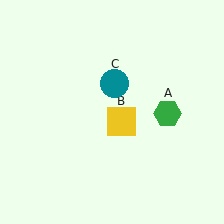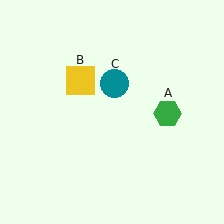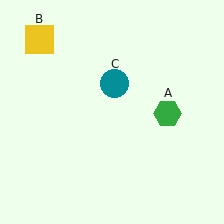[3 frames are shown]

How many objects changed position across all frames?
1 object changed position: yellow square (object B).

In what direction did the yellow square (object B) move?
The yellow square (object B) moved up and to the left.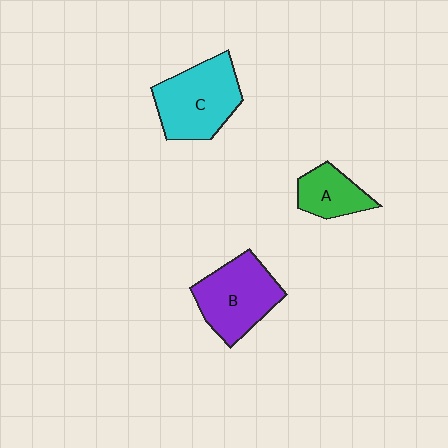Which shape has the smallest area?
Shape A (green).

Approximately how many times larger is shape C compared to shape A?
Approximately 1.9 times.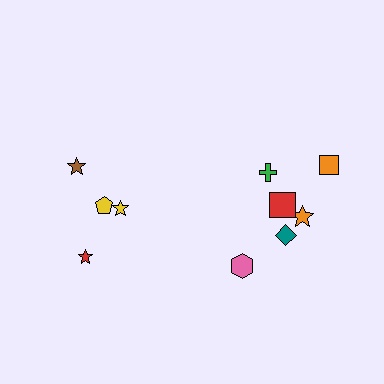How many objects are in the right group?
There are 6 objects.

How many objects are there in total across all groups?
There are 10 objects.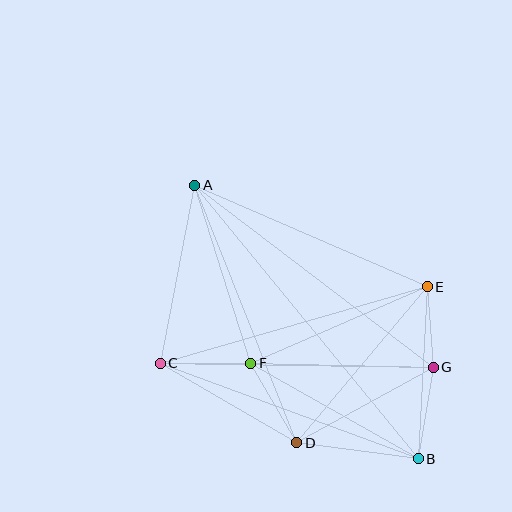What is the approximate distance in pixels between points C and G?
The distance between C and G is approximately 273 pixels.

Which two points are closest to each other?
Points E and G are closest to each other.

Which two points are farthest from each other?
Points A and B are farthest from each other.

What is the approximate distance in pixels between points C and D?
The distance between C and D is approximately 158 pixels.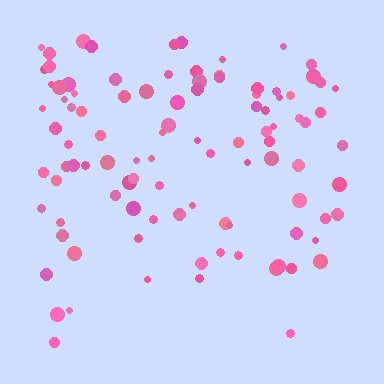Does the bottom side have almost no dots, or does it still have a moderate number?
Still a moderate number, just noticeably fewer than the top.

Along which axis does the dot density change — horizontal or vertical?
Vertical.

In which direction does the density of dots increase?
From bottom to top, with the top side densest.